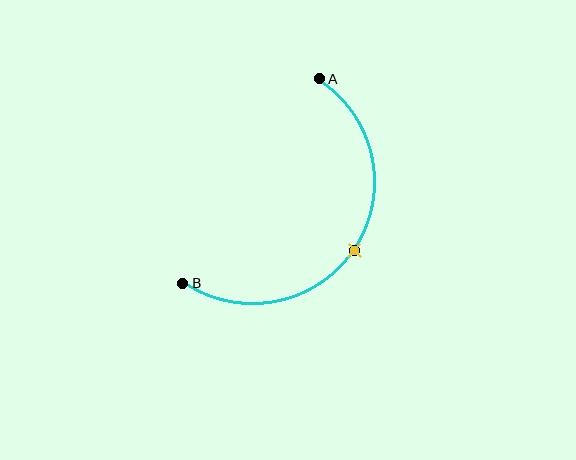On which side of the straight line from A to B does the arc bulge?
The arc bulges below and to the right of the straight line connecting A and B.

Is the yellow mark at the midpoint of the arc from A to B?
Yes. The yellow mark lies on the arc at equal arc-length from both A and B — it is the arc midpoint.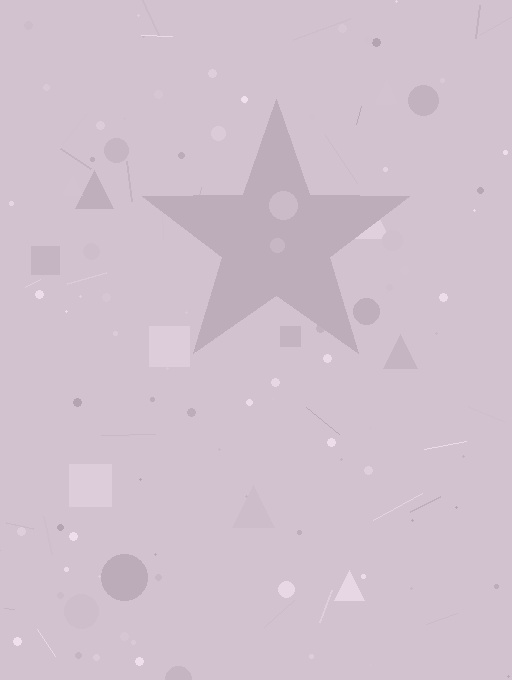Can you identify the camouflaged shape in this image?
The camouflaged shape is a star.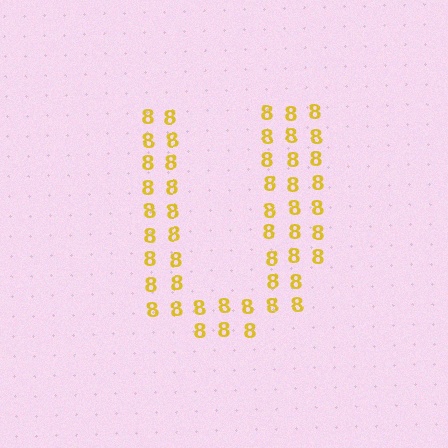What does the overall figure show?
The overall figure shows the letter U.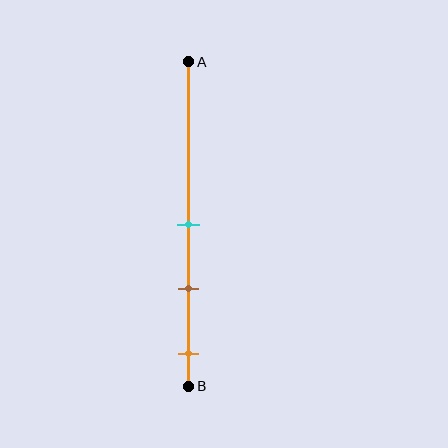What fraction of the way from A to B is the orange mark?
The orange mark is approximately 90% (0.9) of the way from A to B.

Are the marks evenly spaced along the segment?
Yes, the marks are approximately evenly spaced.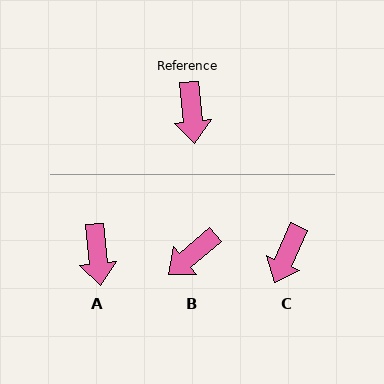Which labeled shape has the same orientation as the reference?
A.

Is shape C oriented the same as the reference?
No, it is off by about 30 degrees.